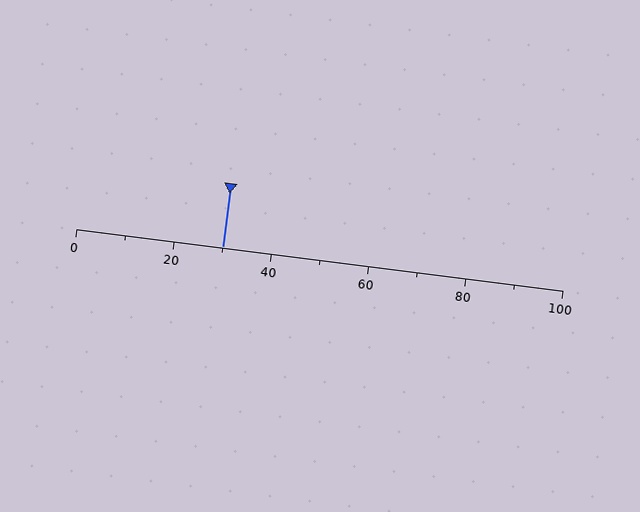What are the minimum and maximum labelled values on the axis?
The axis runs from 0 to 100.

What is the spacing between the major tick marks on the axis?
The major ticks are spaced 20 apart.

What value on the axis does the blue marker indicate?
The marker indicates approximately 30.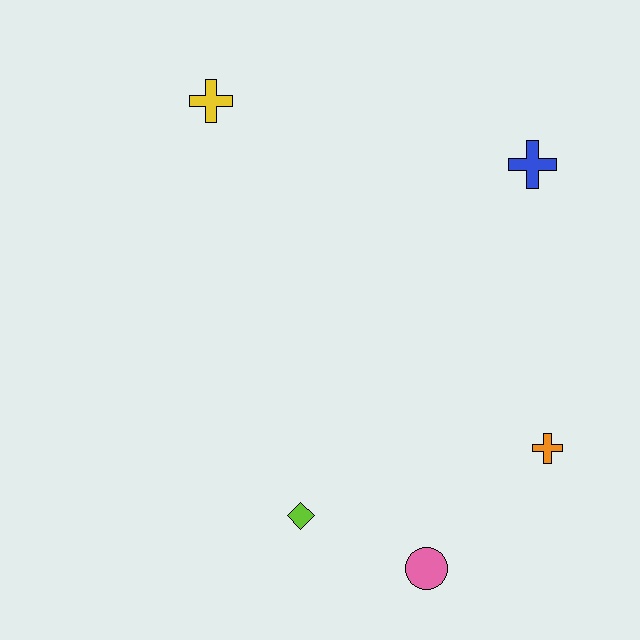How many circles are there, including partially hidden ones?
There is 1 circle.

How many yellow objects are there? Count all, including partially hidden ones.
There is 1 yellow object.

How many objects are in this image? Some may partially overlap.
There are 5 objects.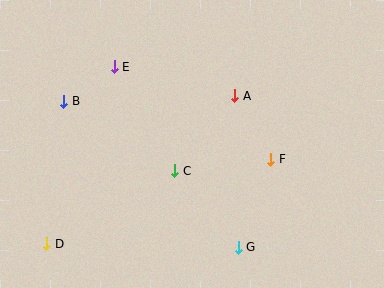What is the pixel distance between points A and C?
The distance between A and C is 96 pixels.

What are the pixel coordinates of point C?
Point C is at (175, 171).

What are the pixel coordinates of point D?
Point D is at (47, 244).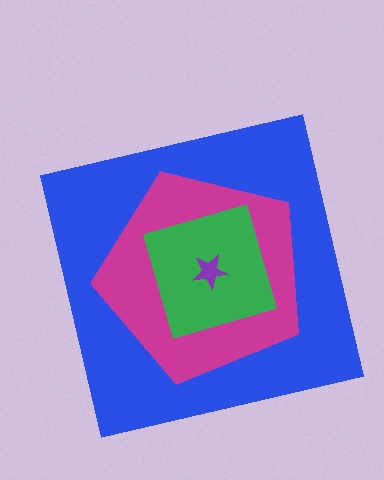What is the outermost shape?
The blue square.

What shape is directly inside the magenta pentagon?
The green diamond.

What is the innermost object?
The purple star.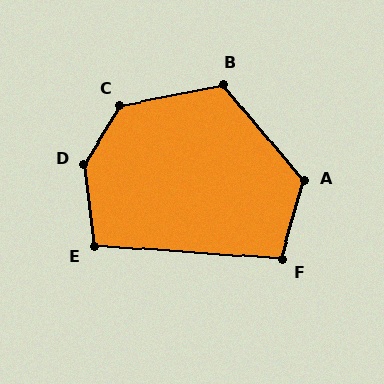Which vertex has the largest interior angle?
D, at approximately 140 degrees.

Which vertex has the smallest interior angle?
E, at approximately 101 degrees.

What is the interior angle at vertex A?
Approximately 125 degrees (obtuse).